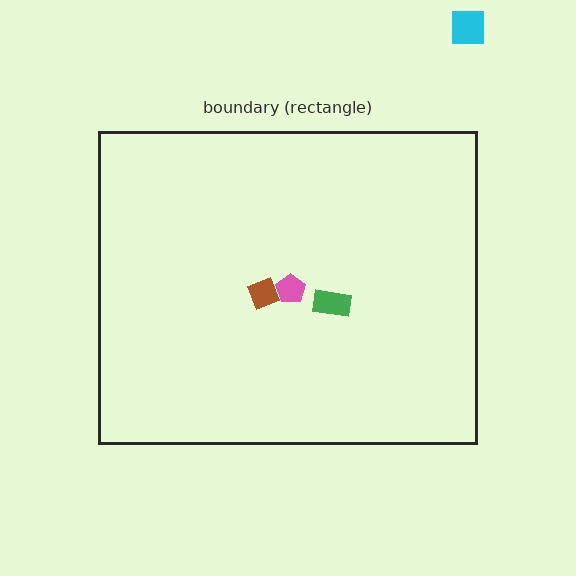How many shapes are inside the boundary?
3 inside, 1 outside.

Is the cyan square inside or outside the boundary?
Outside.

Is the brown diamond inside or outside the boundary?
Inside.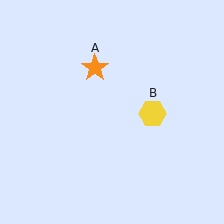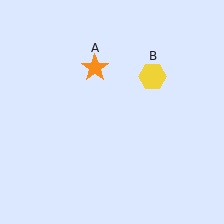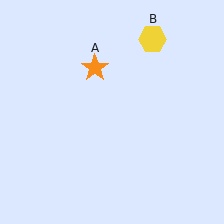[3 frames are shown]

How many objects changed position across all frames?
1 object changed position: yellow hexagon (object B).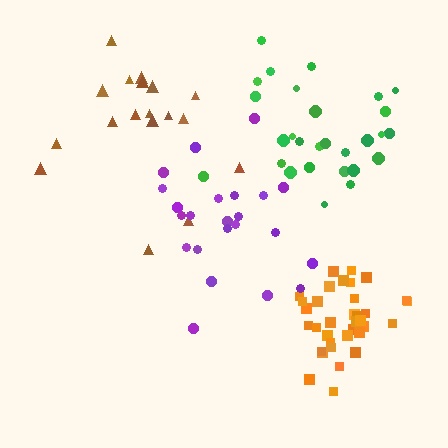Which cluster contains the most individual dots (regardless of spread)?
Orange (35).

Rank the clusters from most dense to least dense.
orange, green, purple, brown.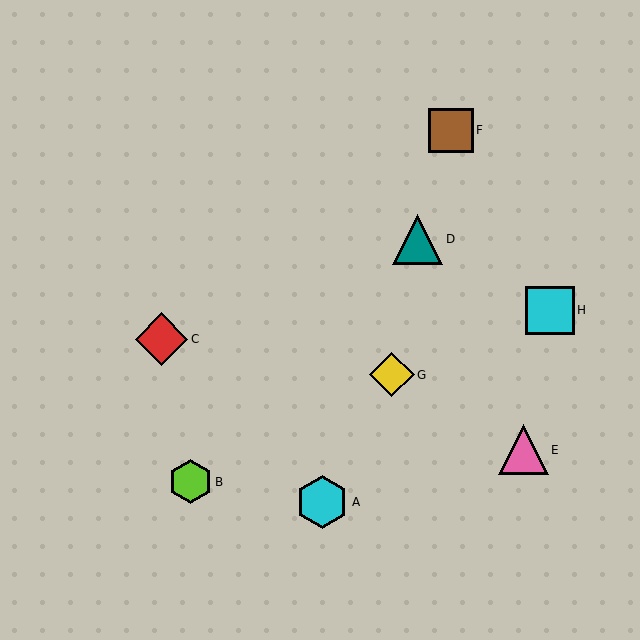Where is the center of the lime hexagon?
The center of the lime hexagon is at (190, 482).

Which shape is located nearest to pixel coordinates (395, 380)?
The yellow diamond (labeled G) at (392, 375) is nearest to that location.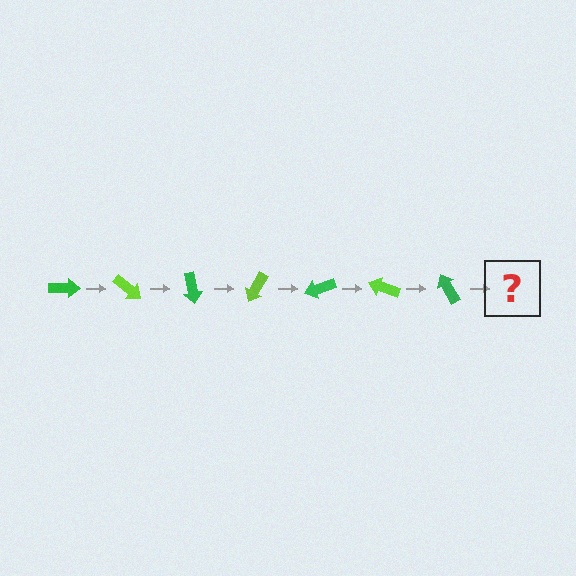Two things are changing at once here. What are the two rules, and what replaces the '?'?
The two rules are that it rotates 40 degrees each step and the color cycles through green and lime. The '?' should be a lime arrow, rotated 280 degrees from the start.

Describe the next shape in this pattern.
It should be a lime arrow, rotated 280 degrees from the start.